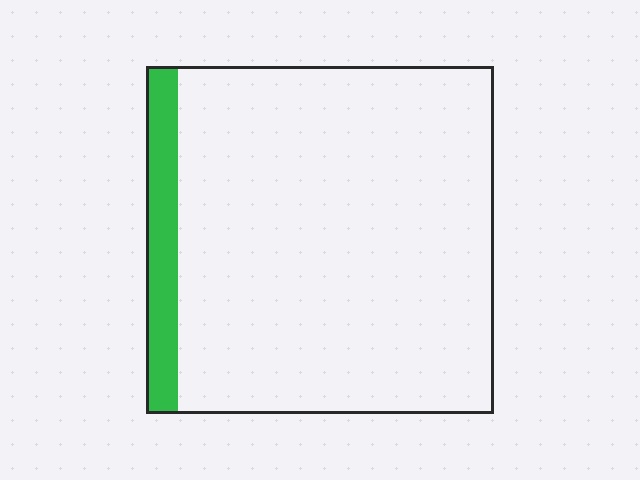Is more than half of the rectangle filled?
No.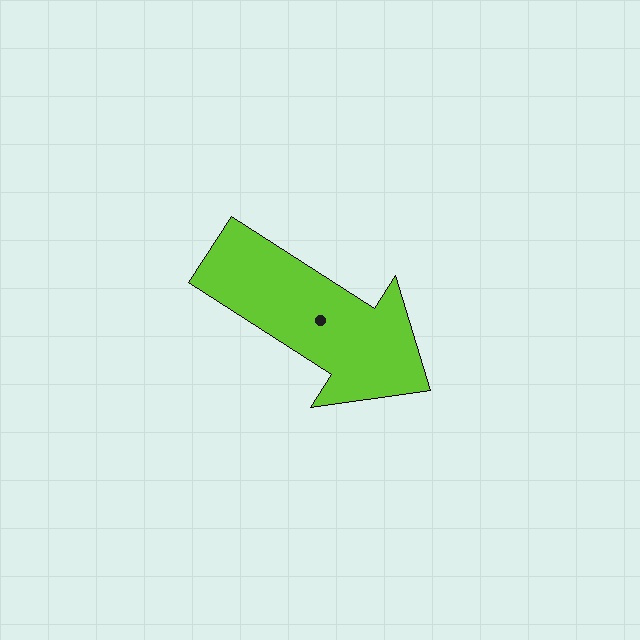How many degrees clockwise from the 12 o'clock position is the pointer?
Approximately 123 degrees.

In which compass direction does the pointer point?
Southeast.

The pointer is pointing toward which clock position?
Roughly 4 o'clock.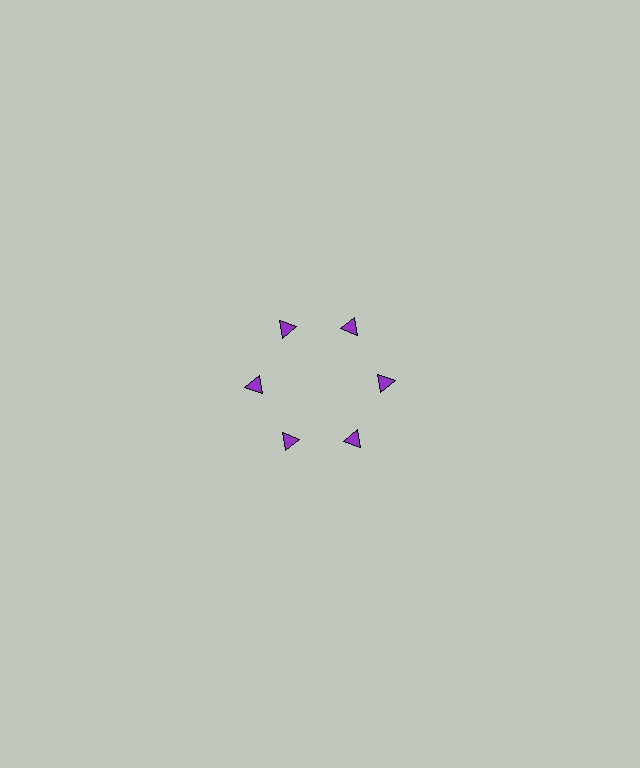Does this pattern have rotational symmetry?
Yes, this pattern has 6-fold rotational symmetry. It looks the same after rotating 60 degrees around the center.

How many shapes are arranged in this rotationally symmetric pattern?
There are 6 shapes, arranged in 6 groups of 1.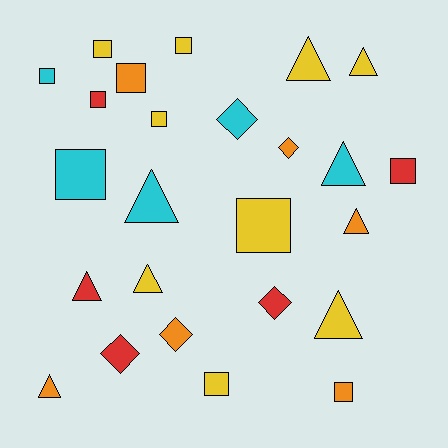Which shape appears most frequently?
Square, with 11 objects.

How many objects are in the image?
There are 25 objects.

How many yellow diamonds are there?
There are no yellow diamonds.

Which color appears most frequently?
Yellow, with 9 objects.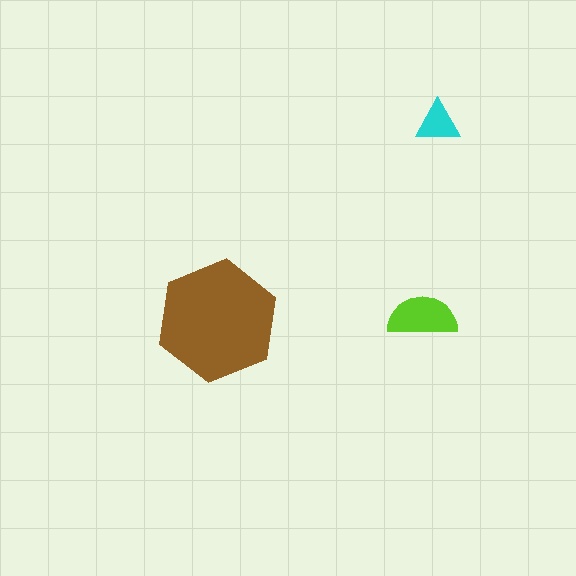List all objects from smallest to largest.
The cyan triangle, the lime semicircle, the brown hexagon.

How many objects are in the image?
There are 3 objects in the image.